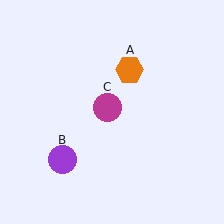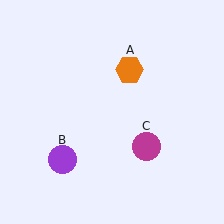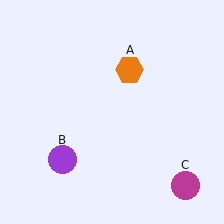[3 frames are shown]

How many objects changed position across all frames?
1 object changed position: magenta circle (object C).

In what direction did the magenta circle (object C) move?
The magenta circle (object C) moved down and to the right.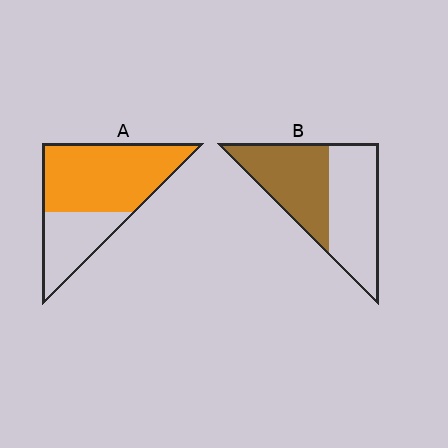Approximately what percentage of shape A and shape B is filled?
A is approximately 65% and B is approximately 50%.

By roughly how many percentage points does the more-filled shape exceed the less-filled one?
By roughly 20 percentage points (A over B).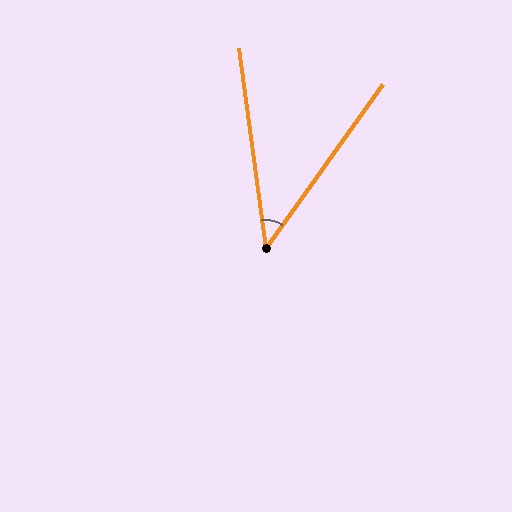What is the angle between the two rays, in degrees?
Approximately 43 degrees.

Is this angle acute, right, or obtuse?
It is acute.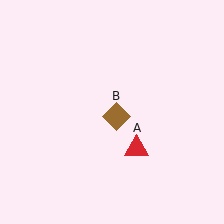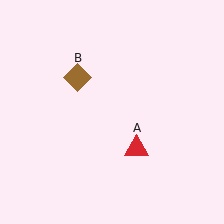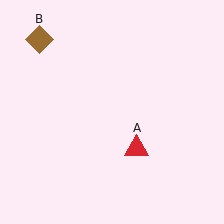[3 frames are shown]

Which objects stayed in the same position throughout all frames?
Red triangle (object A) remained stationary.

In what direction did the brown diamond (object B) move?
The brown diamond (object B) moved up and to the left.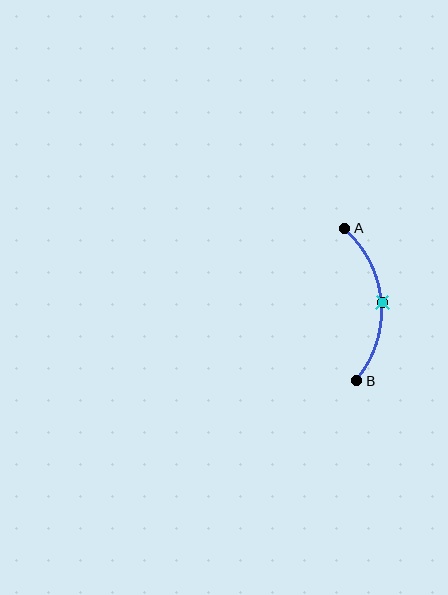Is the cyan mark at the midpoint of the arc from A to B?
Yes. The cyan mark lies on the arc at equal arc-length from both A and B — it is the arc midpoint.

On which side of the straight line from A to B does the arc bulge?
The arc bulges to the right of the straight line connecting A and B.